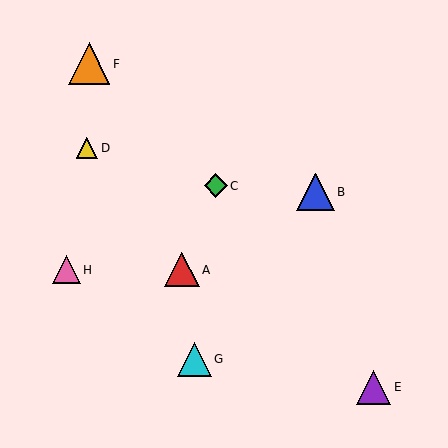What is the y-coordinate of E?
Object E is at y≈387.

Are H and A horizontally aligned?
Yes, both are at y≈270.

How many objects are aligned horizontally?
2 objects (A, H) are aligned horizontally.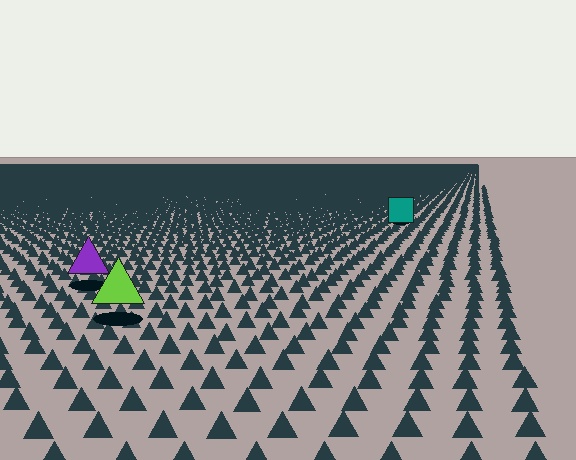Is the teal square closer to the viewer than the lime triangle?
No. The lime triangle is closer — you can tell from the texture gradient: the ground texture is coarser near it.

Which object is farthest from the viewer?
The teal square is farthest from the viewer. It appears smaller and the ground texture around it is denser.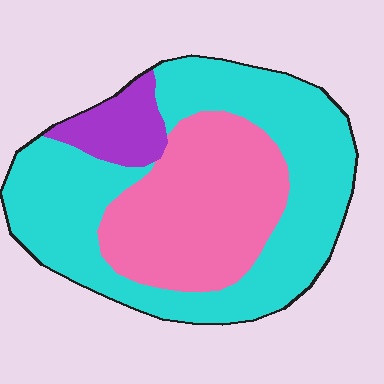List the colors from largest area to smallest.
From largest to smallest: cyan, pink, purple.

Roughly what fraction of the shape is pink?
Pink takes up about one third (1/3) of the shape.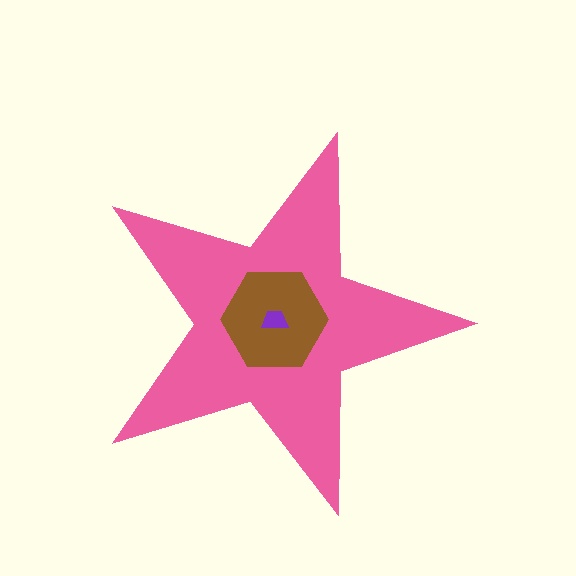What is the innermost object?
The purple trapezoid.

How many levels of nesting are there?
3.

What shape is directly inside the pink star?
The brown hexagon.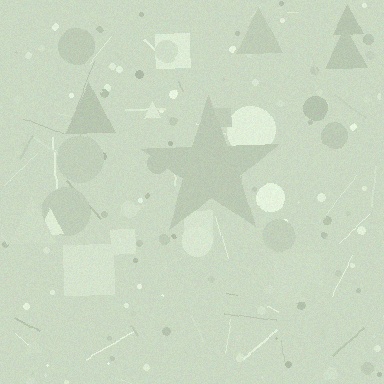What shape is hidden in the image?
A star is hidden in the image.